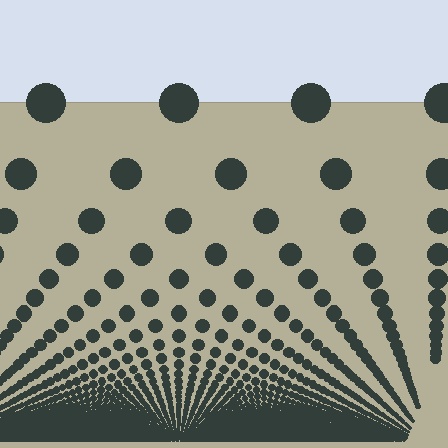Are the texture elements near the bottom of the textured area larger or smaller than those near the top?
Smaller. The gradient is inverted — elements near the bottom are smaller and denser.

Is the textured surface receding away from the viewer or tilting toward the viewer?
The surface appears to tilt toward the viewer. Texture elements get larger and sparser toward the top.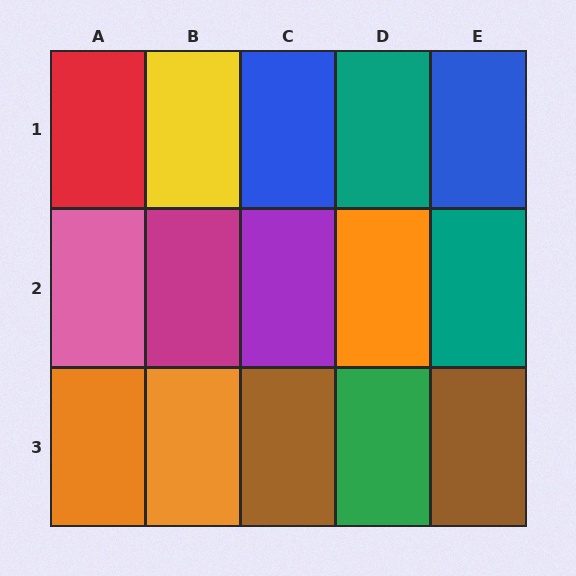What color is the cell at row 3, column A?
Orange.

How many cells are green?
1 cell is green.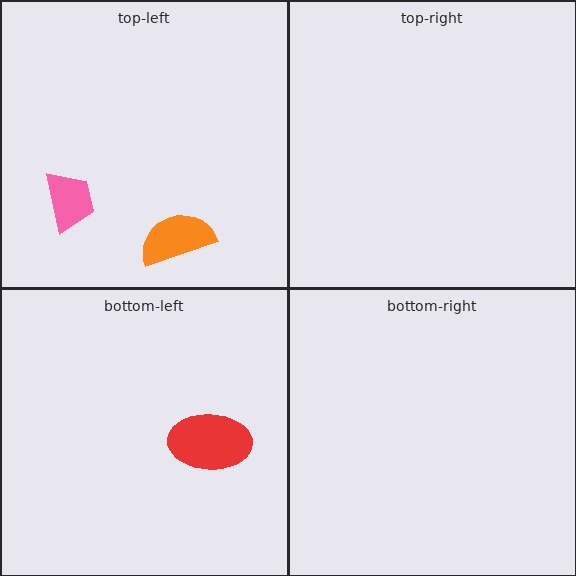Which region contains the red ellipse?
The bottom-left region.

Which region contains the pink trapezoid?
The top-left region.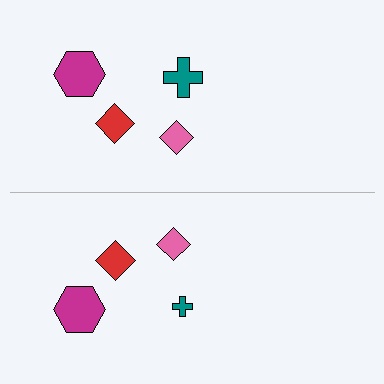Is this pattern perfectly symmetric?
No, the pattern is not perfectly symmetric. The teal cross on the bottom side has a different size than its mirror counterpart.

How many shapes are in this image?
There are 8 shapes in this image.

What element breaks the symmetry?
The teal cross on the bottom side has a different size than its mirror counterpart.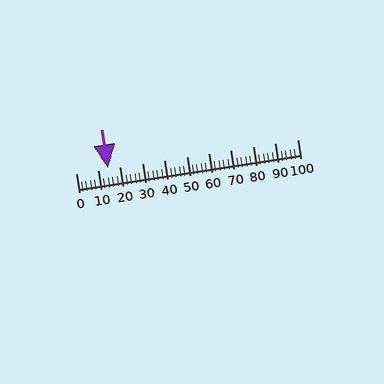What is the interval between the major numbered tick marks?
The major tick marks are spaced 10 units apart.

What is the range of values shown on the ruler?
The ruler shows values from 0 to 100.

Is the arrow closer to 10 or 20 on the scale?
The arrow is closer to 10.